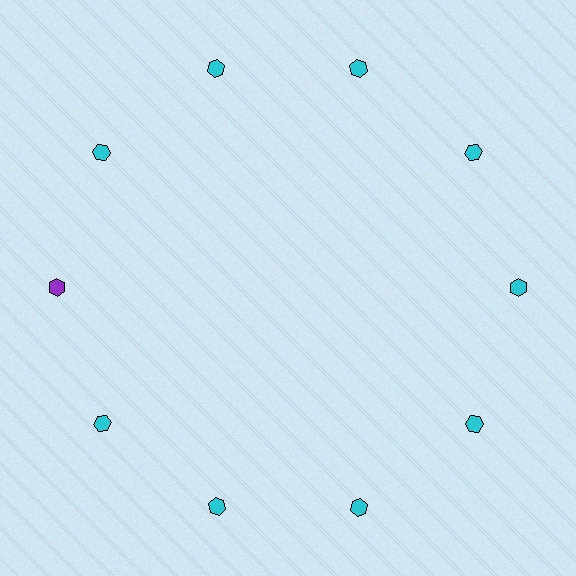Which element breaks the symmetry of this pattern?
The purple hexagon at roughly the 9 o'clock position breaks the symmetry. All other shapes are cyan hexagons.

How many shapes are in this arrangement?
There are 10 shapes arranged in a ring pattern.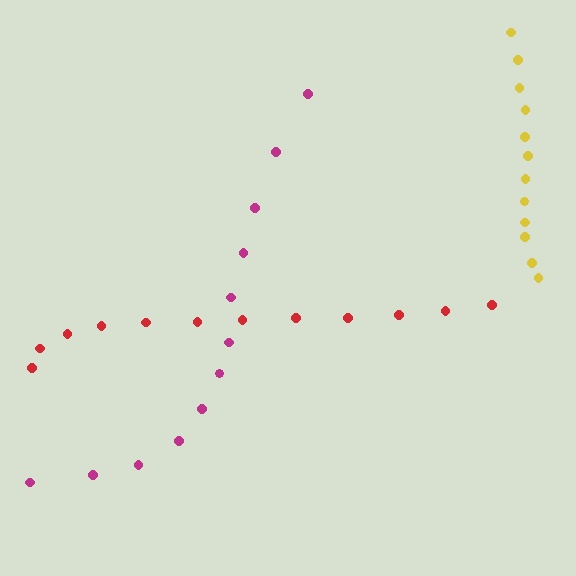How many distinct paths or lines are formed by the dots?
There are 3 distinct paths.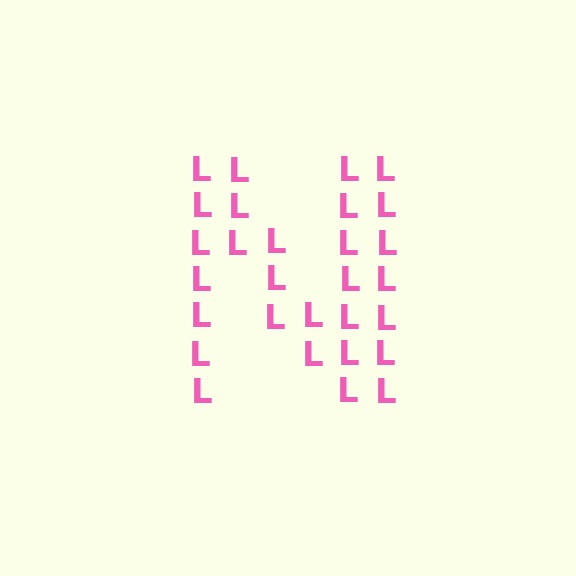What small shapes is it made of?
It is made of small letter L's.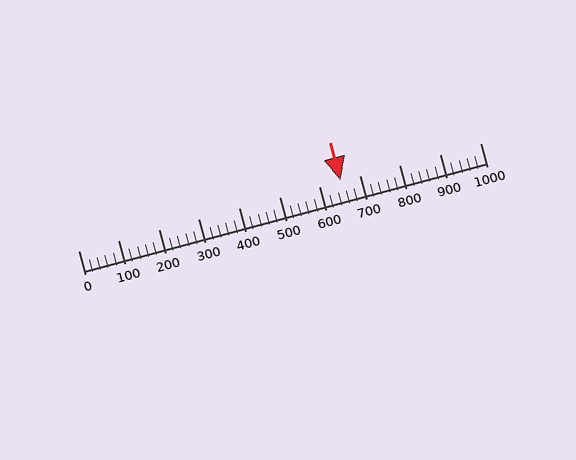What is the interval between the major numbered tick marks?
The major tick marks are spaced 100 units apart.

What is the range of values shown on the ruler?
The ruler shows values from 0 to 1000.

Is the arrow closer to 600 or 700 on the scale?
The arrow is closer to 700.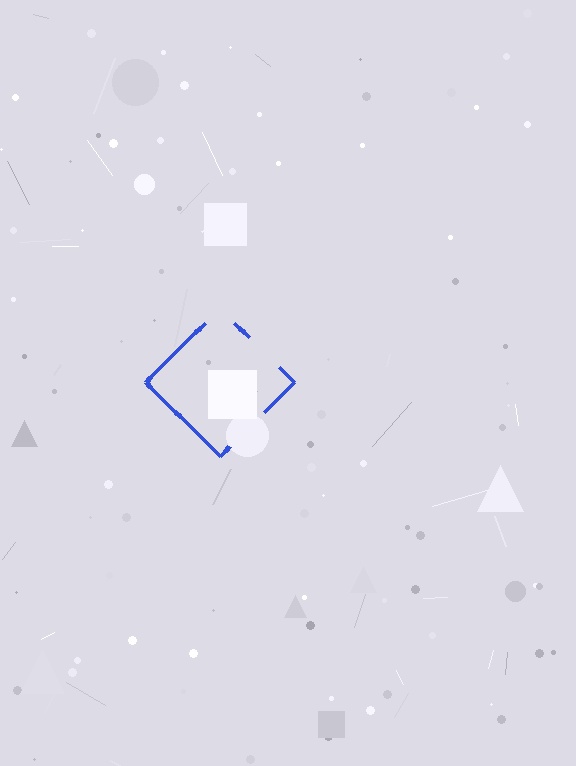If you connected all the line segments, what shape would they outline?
They would outline a diamond.